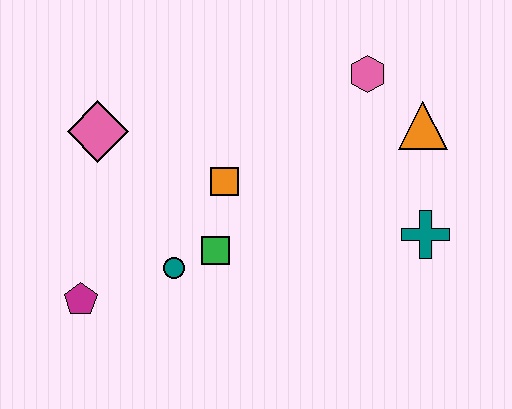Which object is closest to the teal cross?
The orange triangle is closest to the teal cross.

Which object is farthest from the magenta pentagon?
The orange triangle is farthest from the magenta pentagon.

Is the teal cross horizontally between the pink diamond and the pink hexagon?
No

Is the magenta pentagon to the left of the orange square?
Yes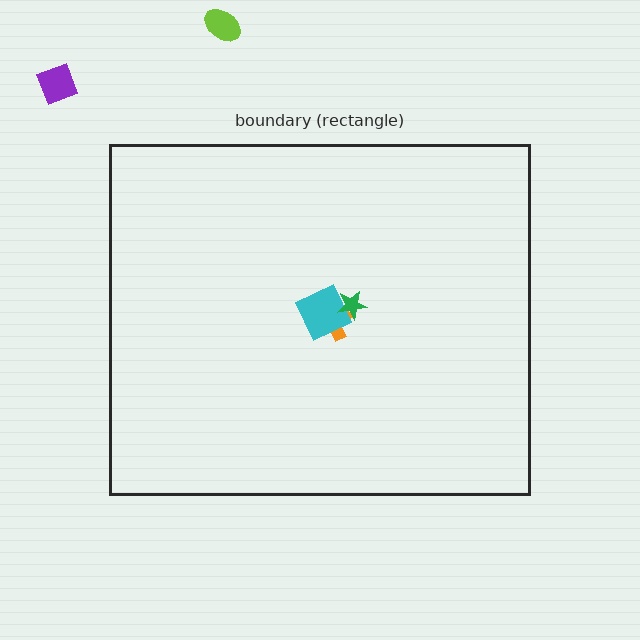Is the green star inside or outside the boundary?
Inside.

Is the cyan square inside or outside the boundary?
Inside.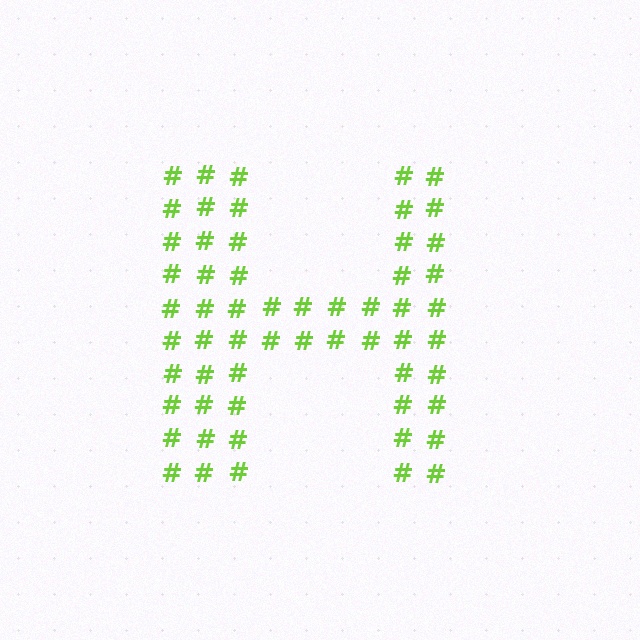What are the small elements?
The small elements are hash symbols.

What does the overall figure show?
The overall figure shows the letter H.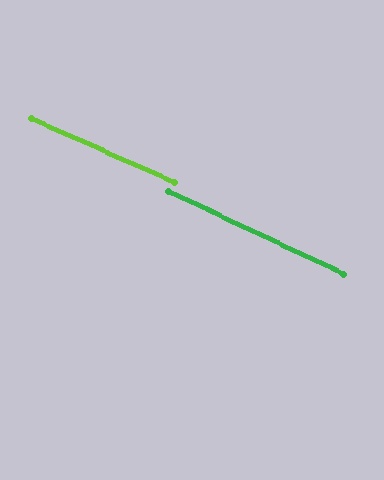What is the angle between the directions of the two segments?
Approximately 1 degree.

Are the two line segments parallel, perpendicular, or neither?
Parallel — their directions differ by only 1.5°.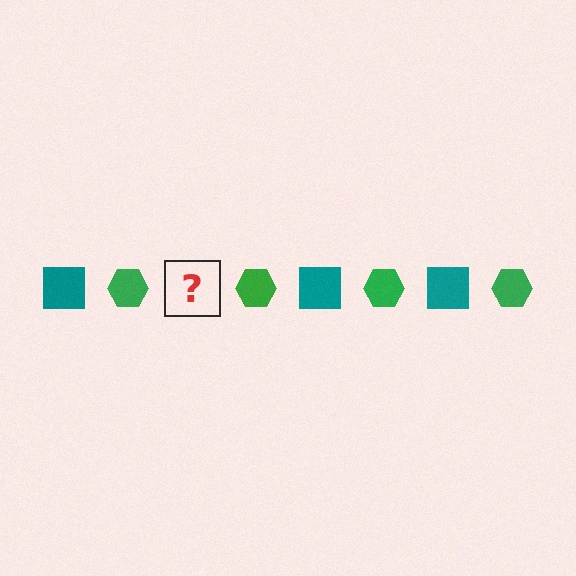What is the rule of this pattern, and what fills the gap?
The rule is that the pattern alternates between teal square and green hexagon. The gap should be filled with a teal square.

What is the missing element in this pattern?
The missing element is a teal square.